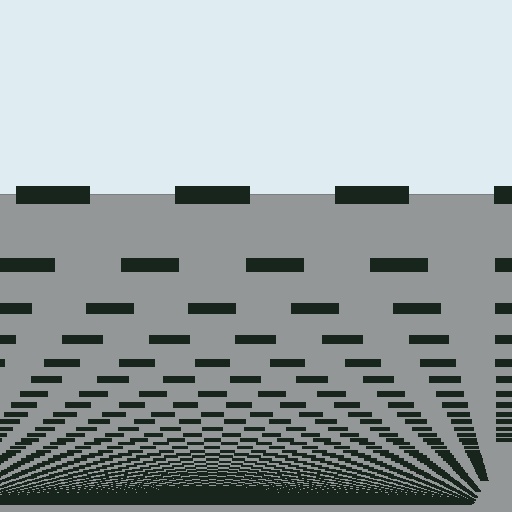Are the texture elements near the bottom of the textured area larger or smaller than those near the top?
Smaller. The gradient is inverted — elements near the bottom are smaller and denser.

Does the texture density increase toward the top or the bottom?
Density increases toward the bottom.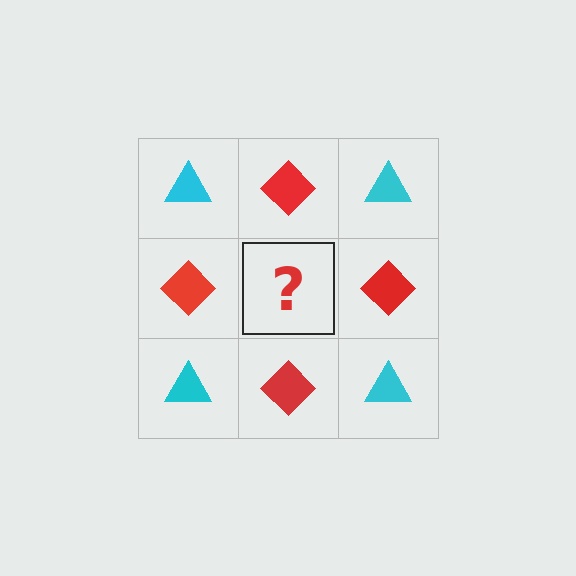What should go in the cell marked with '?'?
The missing cell should contain a cyan triangle.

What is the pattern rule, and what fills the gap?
The rule is that it alternates cyan triangle and red diamond in a checkerboard pattern. The gap should be filled with a cyan triangle.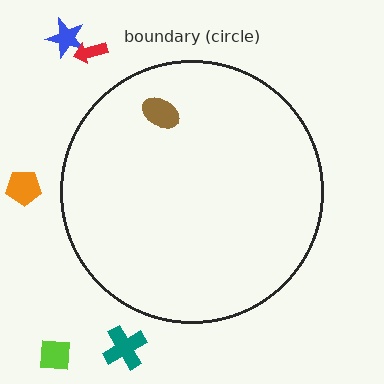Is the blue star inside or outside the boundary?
Outside.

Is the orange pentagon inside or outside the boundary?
Outside.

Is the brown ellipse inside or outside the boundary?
Inside.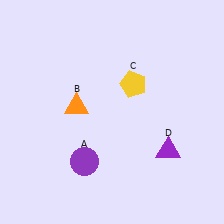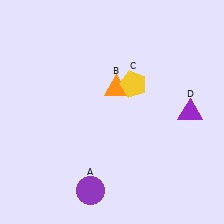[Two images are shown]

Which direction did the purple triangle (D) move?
The purple triangle (D) moved up.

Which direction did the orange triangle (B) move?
The orange triangle (B) moved right.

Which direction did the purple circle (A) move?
The purple circle (A) moved down.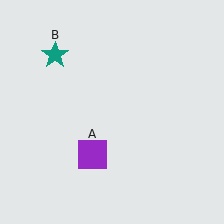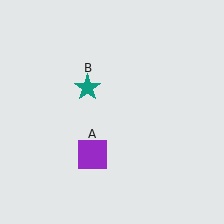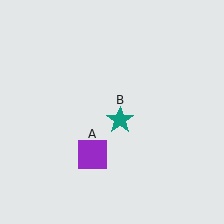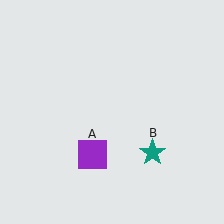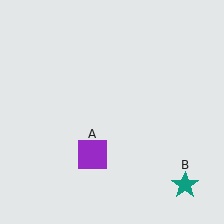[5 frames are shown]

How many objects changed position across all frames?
1 object changed position: teal star (object B).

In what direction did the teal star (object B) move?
The teal star (object B) moved down and to the right.